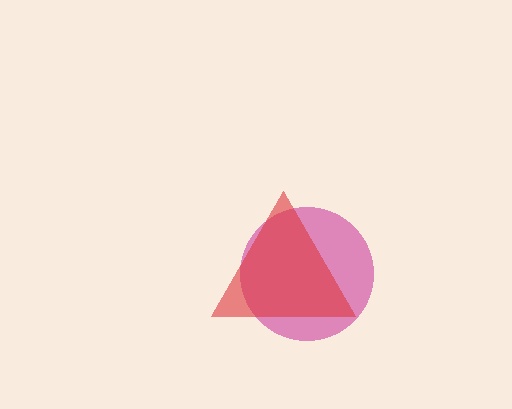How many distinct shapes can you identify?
There are 2 distinct shapes: a magenta circle, a red triangle.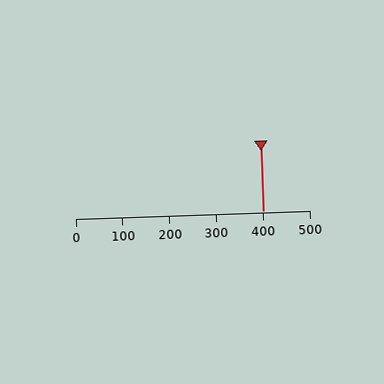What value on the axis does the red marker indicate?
The marker indicates approximately 400.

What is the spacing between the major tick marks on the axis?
The major ticks are spaced 100 apart.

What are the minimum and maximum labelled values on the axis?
The axis runs from 0 to 500.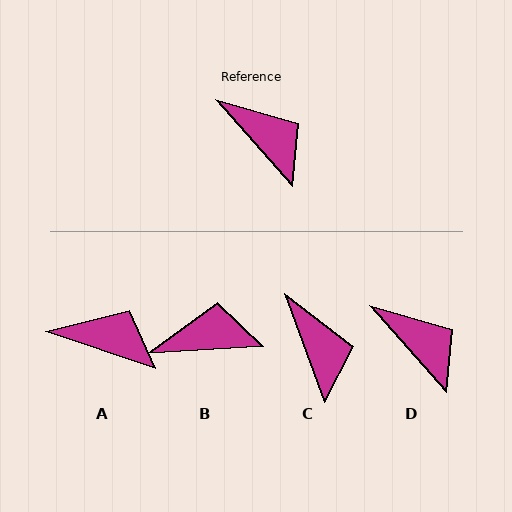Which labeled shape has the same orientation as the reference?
D.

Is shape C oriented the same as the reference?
No, it is off by about 21 degrees.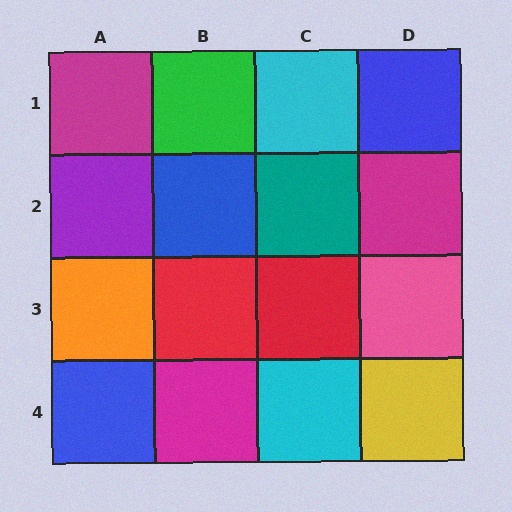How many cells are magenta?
3 cells are magenta.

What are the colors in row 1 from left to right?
Magenta, green, cyan, blue.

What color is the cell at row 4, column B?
Magenta.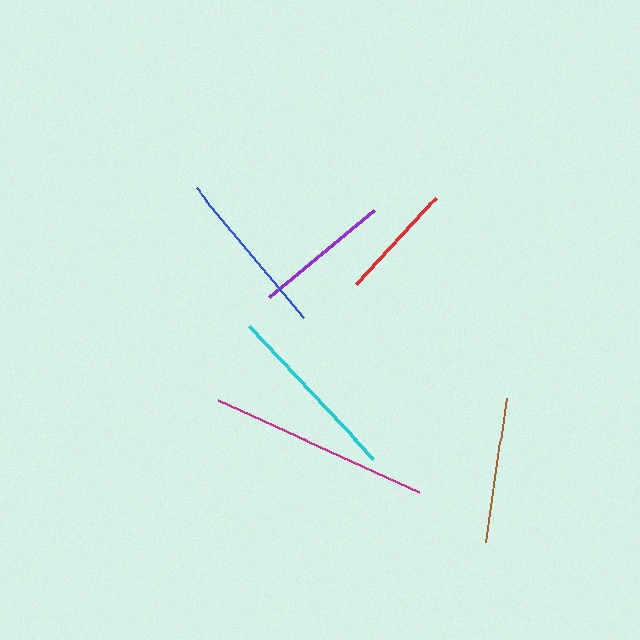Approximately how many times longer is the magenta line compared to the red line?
The magenta line is approximately 1.9 times the length of the red line.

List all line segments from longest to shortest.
From longest to shortest: magenta, cyan, blue, brown, purple, red.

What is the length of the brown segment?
The brown segment is approximately 146 pixels long.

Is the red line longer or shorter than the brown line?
The brown line is longer than the red line.